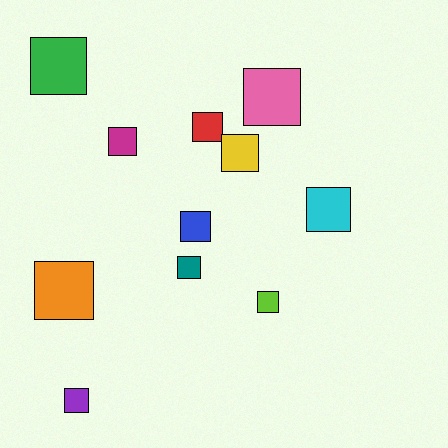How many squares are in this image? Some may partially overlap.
There are 11 squares.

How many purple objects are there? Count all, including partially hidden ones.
There is 1 purple object.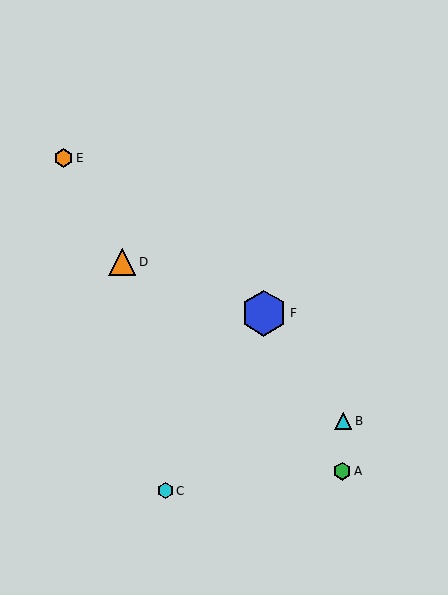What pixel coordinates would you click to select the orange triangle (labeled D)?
Click at (122, 262) to select the orange triangle D.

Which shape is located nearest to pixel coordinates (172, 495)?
The cyan hexagon (labeled C) at (165, 491) is nearest to that location.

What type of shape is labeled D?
Shape D is an orange triangle.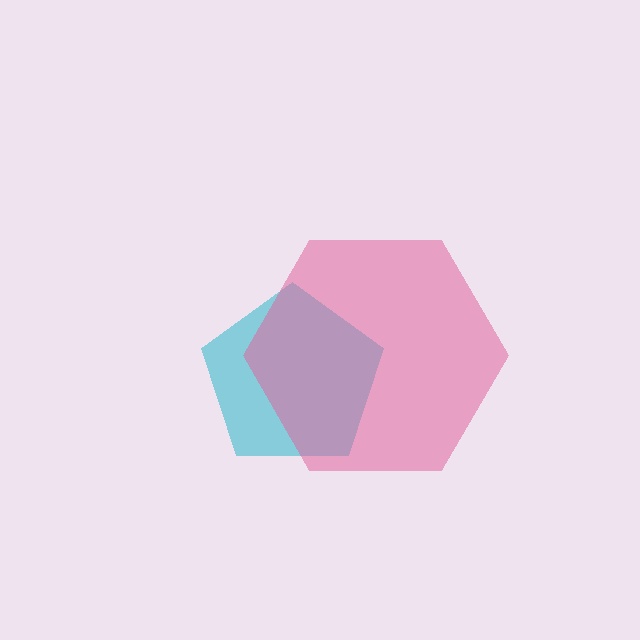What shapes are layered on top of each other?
The layered shapes are: a cyan pentagon, a pink hexagon.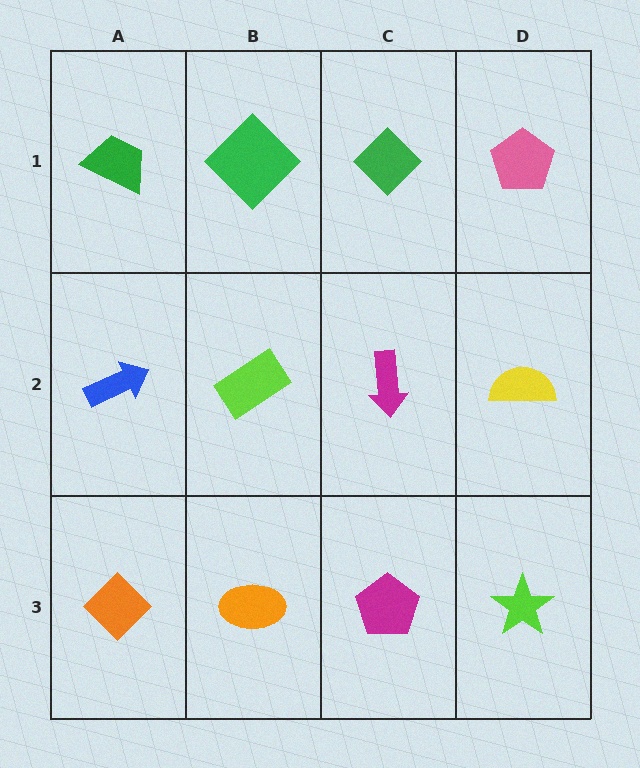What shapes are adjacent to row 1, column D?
A yellow semicircle (row 2, column D), a green diamond (row 1, column C).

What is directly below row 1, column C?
A magenta arrow.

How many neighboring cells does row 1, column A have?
2.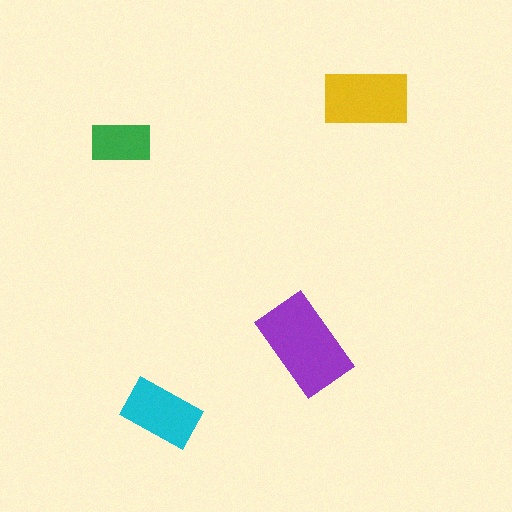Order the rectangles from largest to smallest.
the purple one, the yellow one, the cyan one, the green one.